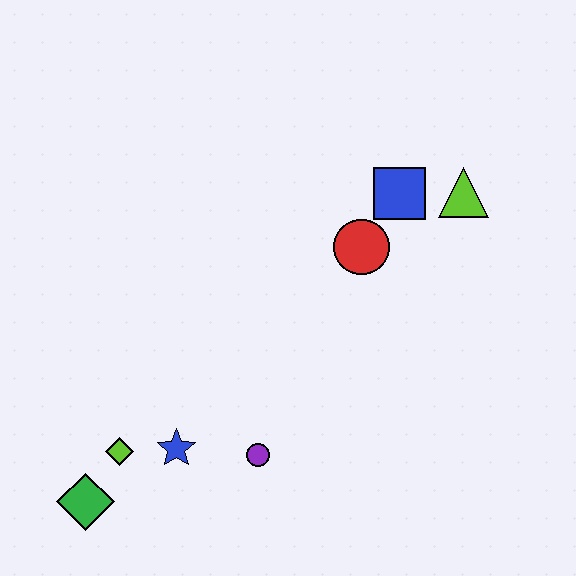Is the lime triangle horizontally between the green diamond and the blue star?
No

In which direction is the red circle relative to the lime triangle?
The red circle is to the left of the lime triangle.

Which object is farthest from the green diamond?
The lime triangle is farthest from the green diamond.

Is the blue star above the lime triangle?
No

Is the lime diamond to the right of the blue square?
No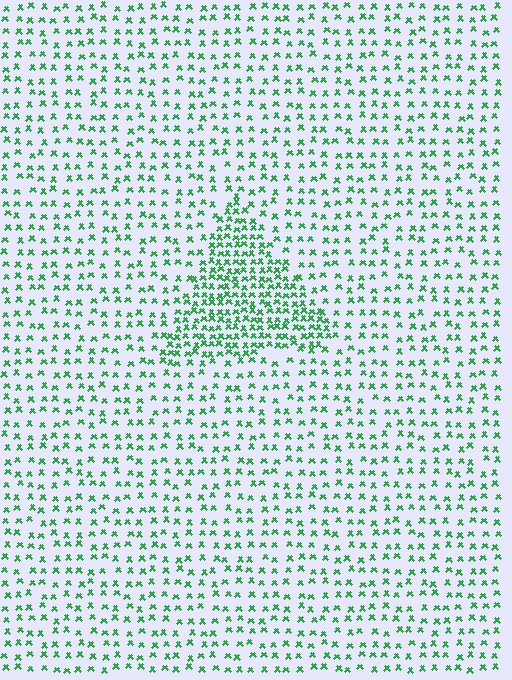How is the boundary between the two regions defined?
The boundary is defined by a change in element density (approximately 2.2x ratio). All elements are the same color, size, and shape.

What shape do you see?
I see a triangle.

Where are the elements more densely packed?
The elements are more densely packed inside the triangle boundary.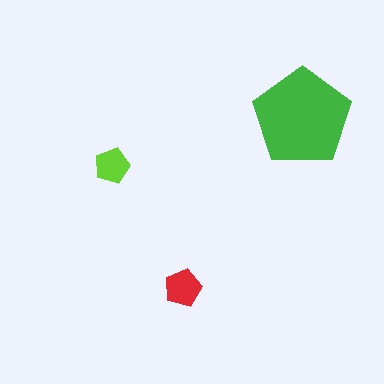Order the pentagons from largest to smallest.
the green one, the red one, the lime one.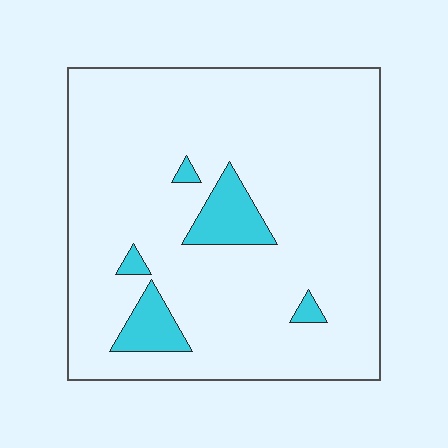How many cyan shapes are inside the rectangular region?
5.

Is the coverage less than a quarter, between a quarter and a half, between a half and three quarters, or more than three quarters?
Less than a quarter.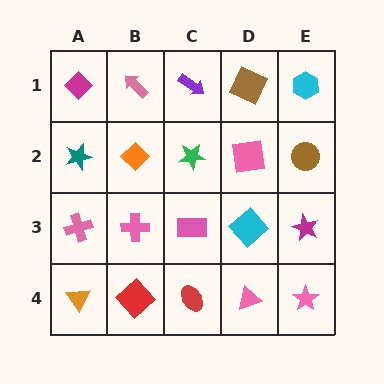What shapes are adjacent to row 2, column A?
A magenta diamond (row 1, column A), a pink cross (row 3, column A), an orange diamond (row 2, column B).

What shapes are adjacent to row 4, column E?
A magenta star (row 3, column E), a pink triangle (row 4, column D).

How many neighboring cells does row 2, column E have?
3.